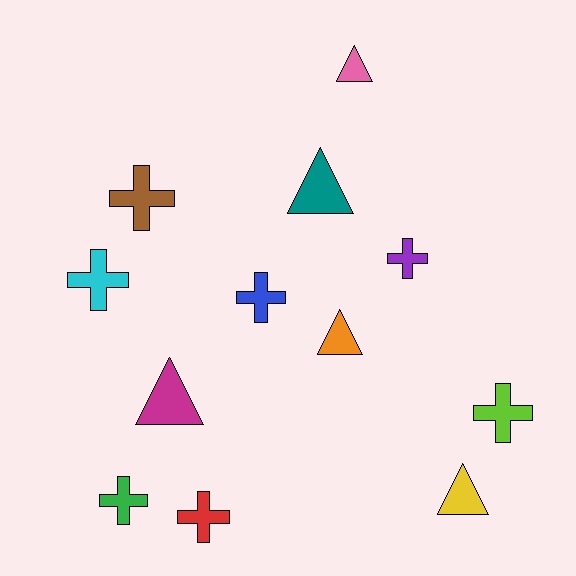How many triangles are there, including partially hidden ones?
There are 5 triangles.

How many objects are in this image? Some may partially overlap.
There are 12 objects.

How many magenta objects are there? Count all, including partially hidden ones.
There is 1 magenta object.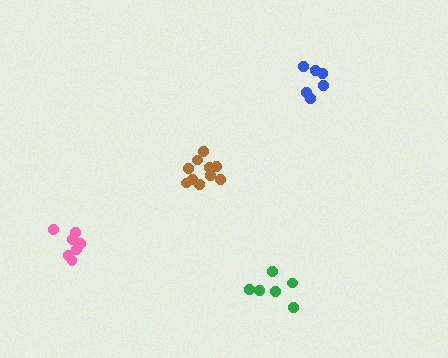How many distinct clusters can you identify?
There are 4 distinct clusters.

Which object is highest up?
The blue cluster is topmost.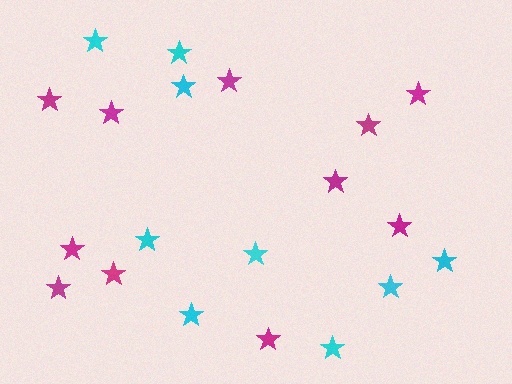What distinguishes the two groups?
There are 2 groups: one group of magenta stars (11) and one group of cyan stars (9).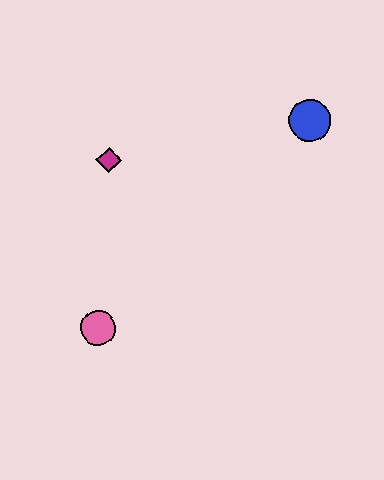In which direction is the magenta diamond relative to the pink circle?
The magenta diamond is above the pink circle.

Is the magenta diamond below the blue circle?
Yes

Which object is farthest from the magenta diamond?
The blue circle is farthest from the magenta diamond.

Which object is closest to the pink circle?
The magenta diamond is closest to the pink circle.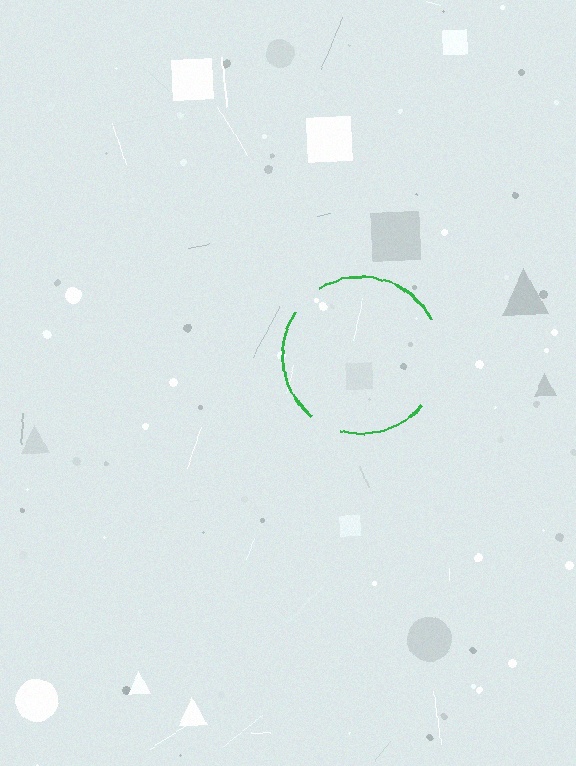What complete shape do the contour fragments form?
The contour fragments form a circle.